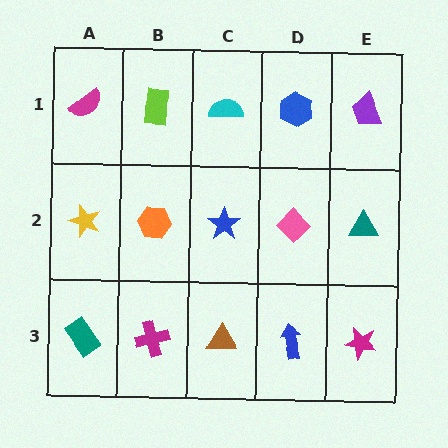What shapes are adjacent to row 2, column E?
A purple trapezoid (row 1, column E), a magenta star (row 3, column E), a pink diamond (row 2, column D).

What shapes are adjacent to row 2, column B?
A lime rectangle (row 1, column B), a magenta cross (row 3, column B), a yellow star (row 2, column A), a blue star (row 2, column C).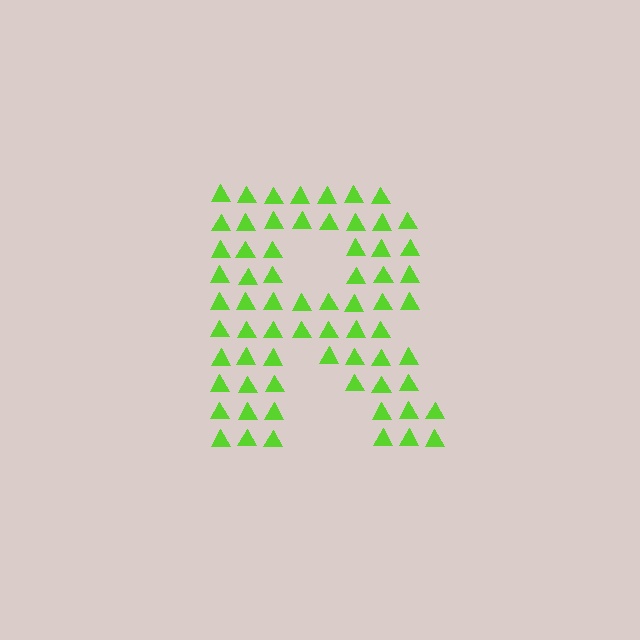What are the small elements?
The small elements are triangles.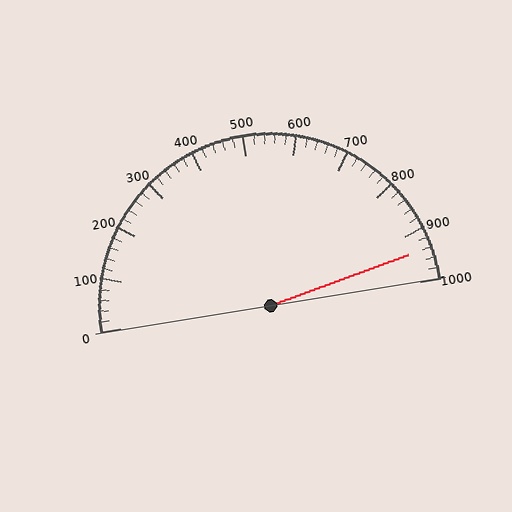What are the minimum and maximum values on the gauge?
The gauge ranges from 0 to 1000.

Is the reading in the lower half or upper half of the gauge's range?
The reading is in the upper half of the range (0 to 1000).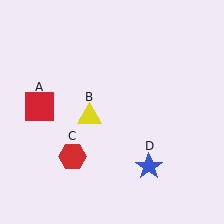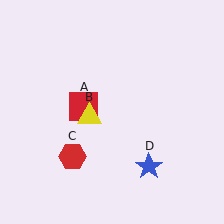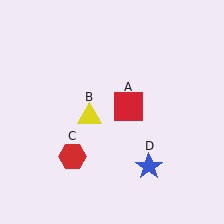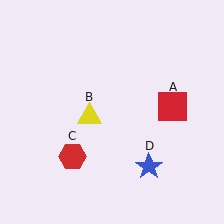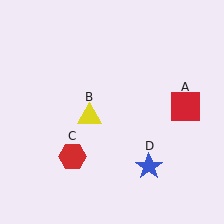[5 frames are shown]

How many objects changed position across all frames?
1 object changed position: red square (object A).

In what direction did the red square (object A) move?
The red square (object A) moved right.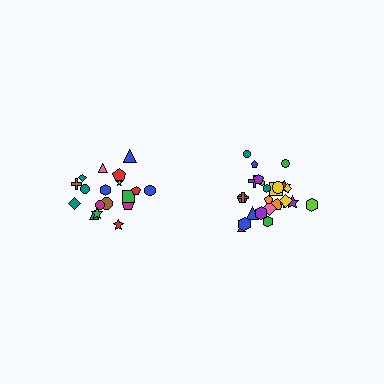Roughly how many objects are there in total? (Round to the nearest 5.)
Roughly 45 objects in total.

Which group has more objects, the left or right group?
The right group.